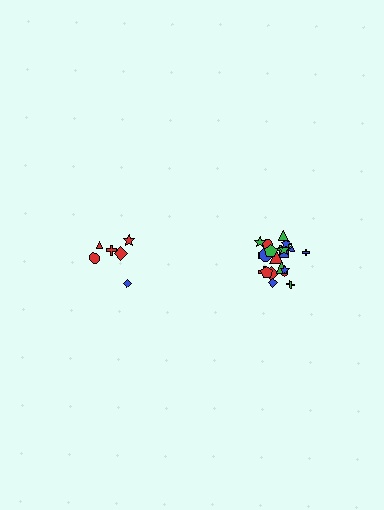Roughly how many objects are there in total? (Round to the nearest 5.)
Roughly 30 objects in total.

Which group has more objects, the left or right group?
The right group.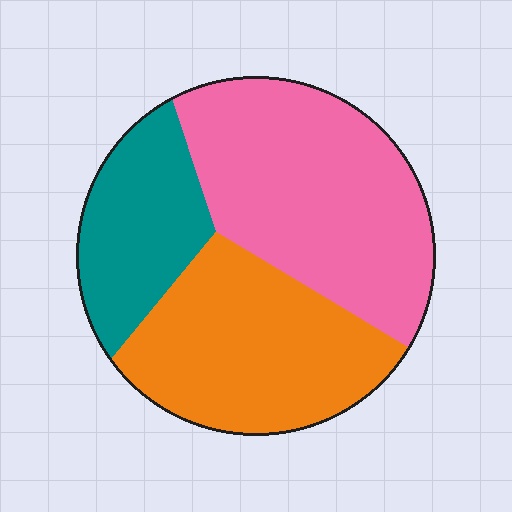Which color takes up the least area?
Teal, at roughly 20%.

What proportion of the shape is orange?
Orange takes up between a third and a half of the shape.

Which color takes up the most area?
Pink, at roughly 45%.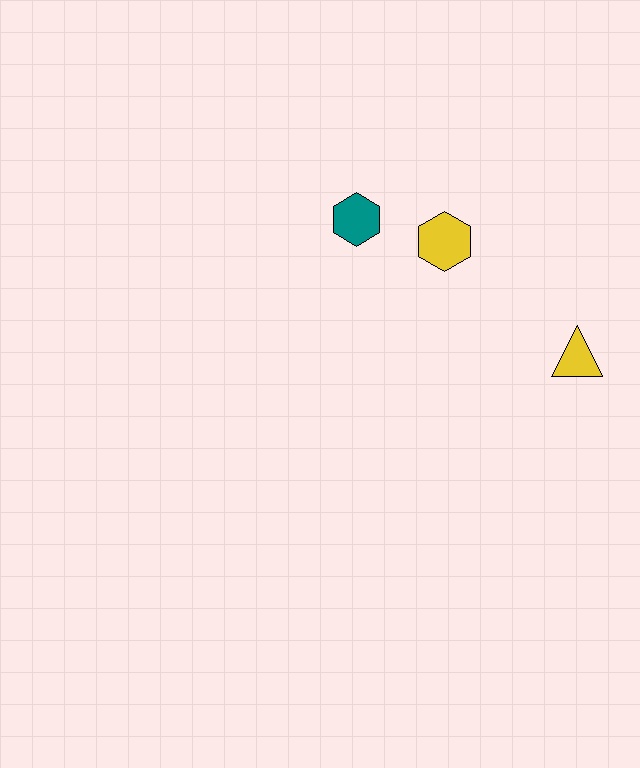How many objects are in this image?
There are 3 objects.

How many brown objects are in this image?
There are no brown objects.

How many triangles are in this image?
There is 1 triangle.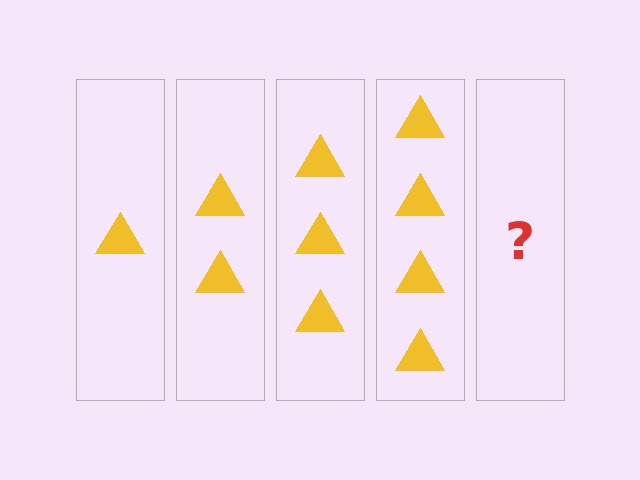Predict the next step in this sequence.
The next step is 5 triangles.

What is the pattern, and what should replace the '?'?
The pattern is that each step adds one more triangle. The '?' should be 5 triangles.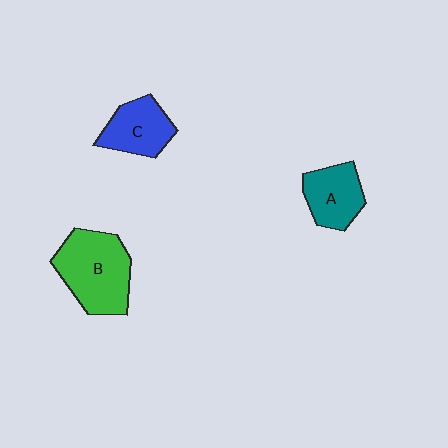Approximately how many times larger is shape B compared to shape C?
Approximately 1.6 times.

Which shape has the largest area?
Shape B (green).